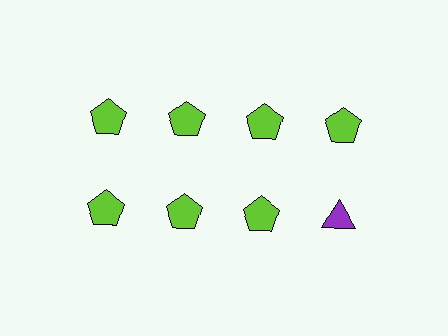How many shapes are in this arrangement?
There are 8 shapes arranged in a grid pattern.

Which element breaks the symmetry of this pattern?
The purple triangle in the second row, second from right column breaks the symmetry. All other shapes are lime pentagons.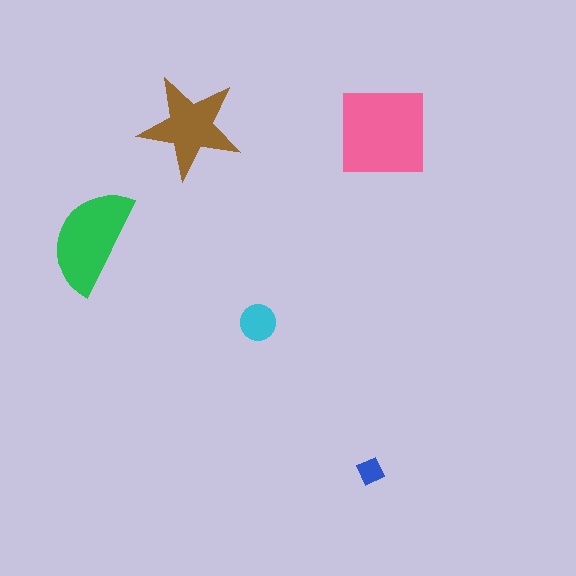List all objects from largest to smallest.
The pink square, the green semicircle, the brown star, the cyan circle, the blue diamond.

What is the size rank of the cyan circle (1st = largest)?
4th.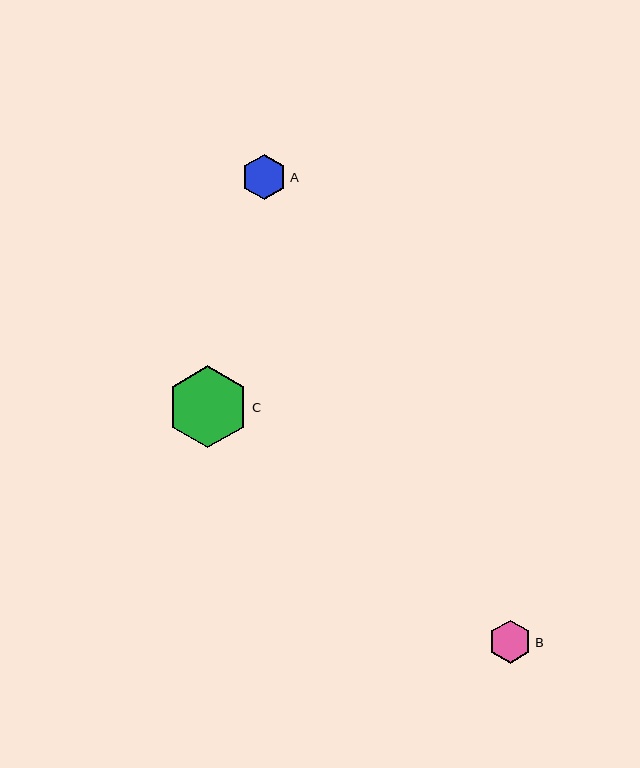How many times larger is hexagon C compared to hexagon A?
Hexagon C is approximately 1.8 times the size of hexagon A.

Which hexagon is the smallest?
Hexagon B is the smallest with a size of approximately 43 pixels.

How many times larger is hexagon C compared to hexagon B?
Hexagon C is approximately 1.9 times the size of hexagon B.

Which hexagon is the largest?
Hexagon C is the largest with a size of approximately 82 pixels.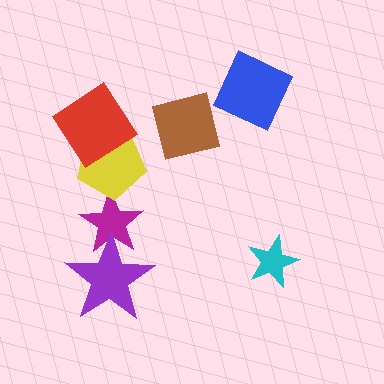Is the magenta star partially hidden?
Yes, it is partially covered by another shape.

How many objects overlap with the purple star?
1 object overlaps with the purple star.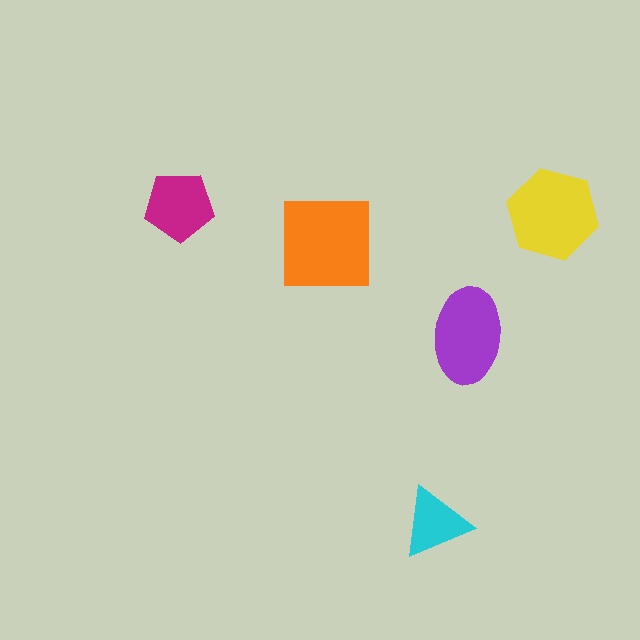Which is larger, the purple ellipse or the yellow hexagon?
The yellow hexagon.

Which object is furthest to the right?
The yellow hexagon is rightmost.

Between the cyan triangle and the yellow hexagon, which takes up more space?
The yellow hexagon.